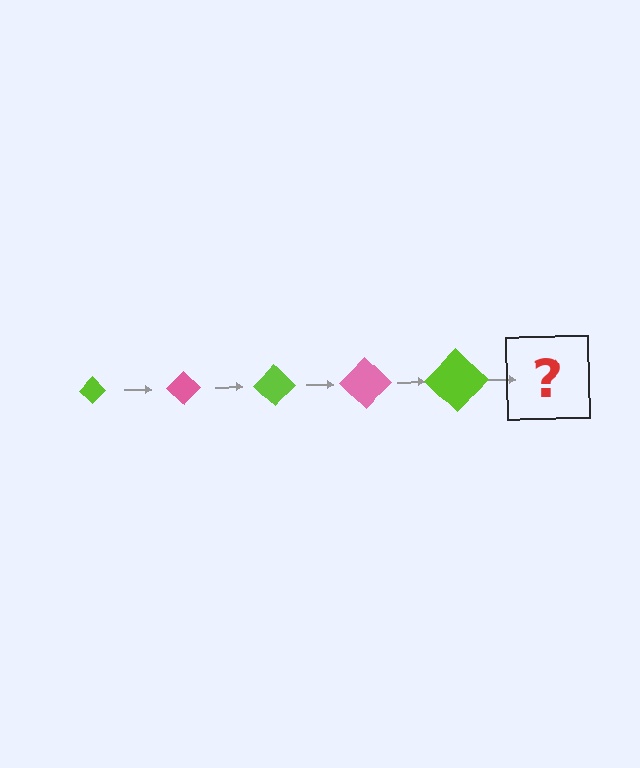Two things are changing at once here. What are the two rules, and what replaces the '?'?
The two rules are that the diamond grows larger each step and the color cycles through lime and pink. The '?' should be a pink diamond, larger than the previous one.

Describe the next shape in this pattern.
It should be a pink diamond, larger than the previous one.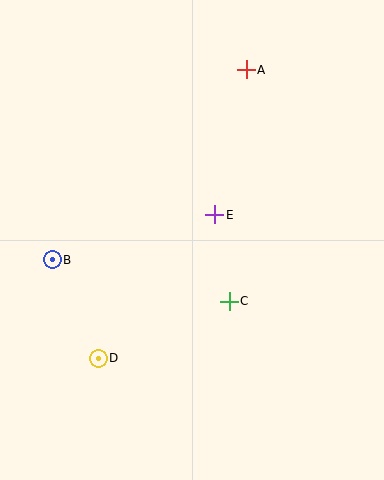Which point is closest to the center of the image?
Point E at (215, 215) is closest to the center.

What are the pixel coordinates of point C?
Point C is at (229, 301).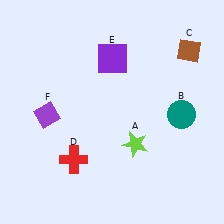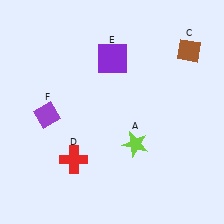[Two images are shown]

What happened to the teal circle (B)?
The teal circle (B) was removed in Image 2. It was in the bottom-right area of Image 1.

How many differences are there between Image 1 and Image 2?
There is 1 difference between the two images.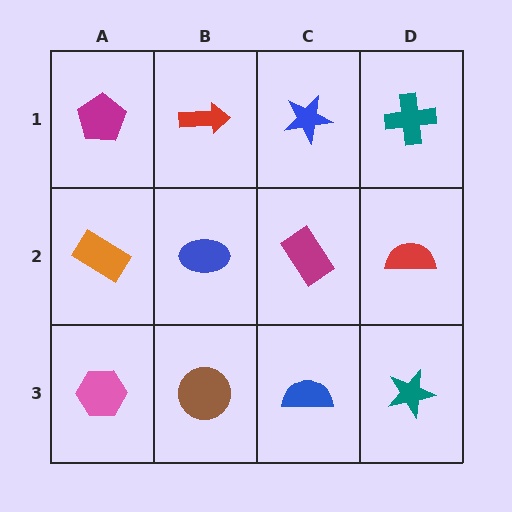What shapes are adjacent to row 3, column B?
A blue ellipse (row 2, column B), a pink hexagon (row 3, column A), a blue semicircle (row 3, column C).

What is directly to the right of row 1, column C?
A teal cross.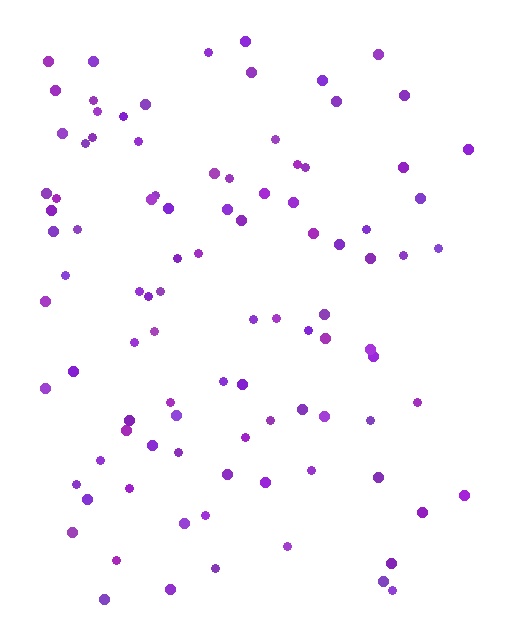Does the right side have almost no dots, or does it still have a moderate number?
Still a moderate number, just noticeably fewer than the left.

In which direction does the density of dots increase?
From right to left, with the left side densest.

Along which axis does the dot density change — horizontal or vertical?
Horizontal.